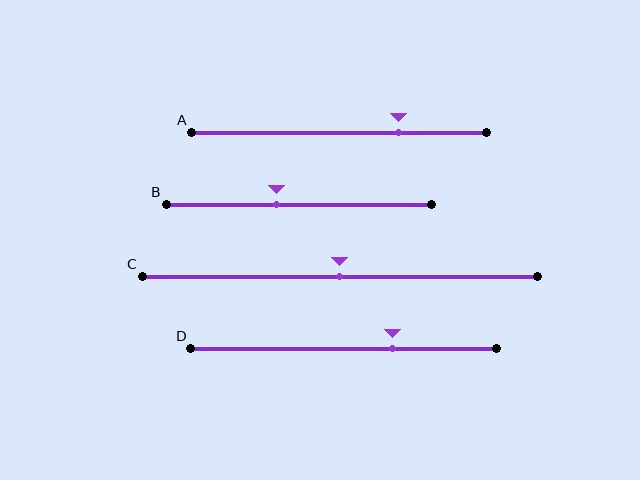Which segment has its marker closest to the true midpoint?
Segment C has its marker closest to the true midpoint.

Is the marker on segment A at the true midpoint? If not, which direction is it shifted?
No, the marker on segment A is shifted to the right by about 20% of the segment length.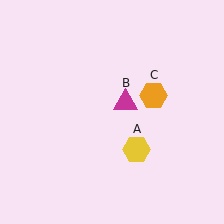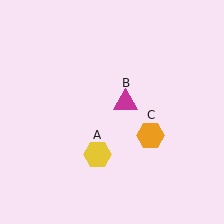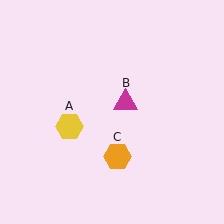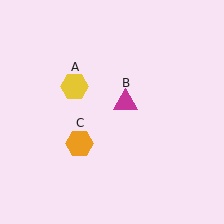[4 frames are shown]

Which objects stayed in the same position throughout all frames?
Magenta triangle (object B) remained stationary.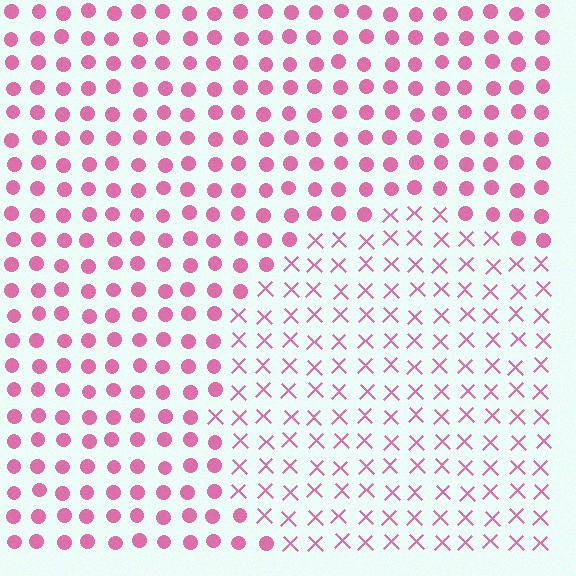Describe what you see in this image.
The image is filled with small pink elements arranged in a uniform grid. A circle-shaped region contains X marks, while the surrounding area contains circles. The boundary is defined purely by the change in element shape.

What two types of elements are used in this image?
The image uses X marks inside the circle region and circles outside it.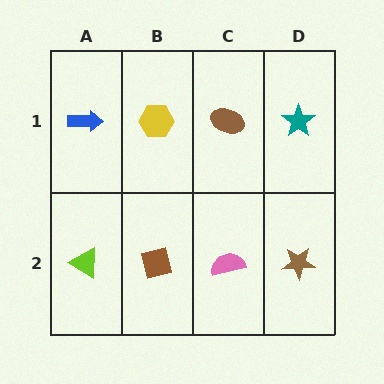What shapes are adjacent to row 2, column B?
A yellow hexagon (row 1, column B), a lime triangle (row 2, column A), a pink semicircle (row 2, column C).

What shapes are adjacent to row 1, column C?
A pink semicircle (row 2, column C), a yellow hexagon (row 1, column B), a teal star (row 1, column D).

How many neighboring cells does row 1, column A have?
2.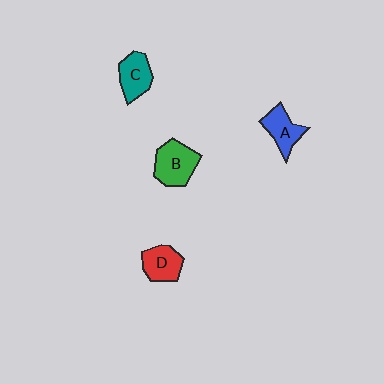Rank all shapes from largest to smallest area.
From largest to smallest: B (green), C (teal), D (red), A (blue).